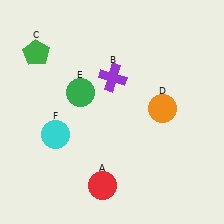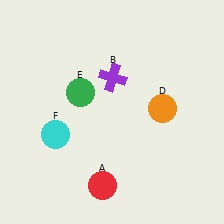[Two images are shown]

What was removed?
The green pentagon (C) was removed in Image 2.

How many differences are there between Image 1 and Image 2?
There is 1 difference between the two images.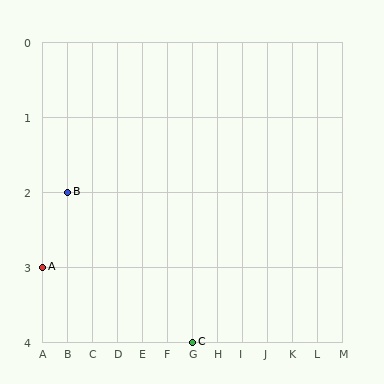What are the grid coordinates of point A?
Point A is at grid coordinates (A, 3).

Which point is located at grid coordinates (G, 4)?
Point C is at (G, 4).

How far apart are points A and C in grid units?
Points A and C are 6 columns and 1 row apart (about 6.1 grid units diagonally).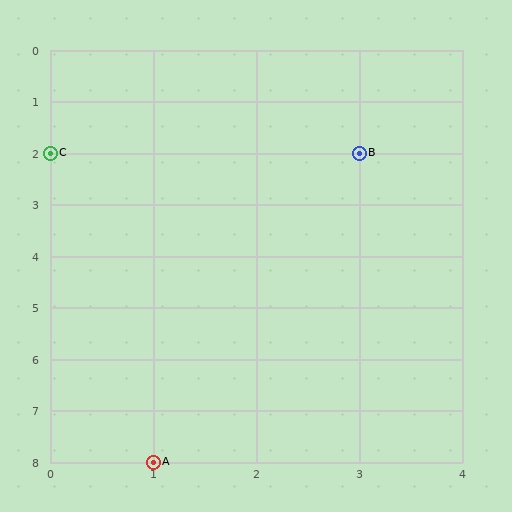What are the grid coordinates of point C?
Point C is at grid coordinates (0, 2).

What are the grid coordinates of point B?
Point B is at grid coordinates (3, 2).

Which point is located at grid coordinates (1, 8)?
Point A is at (1, 8).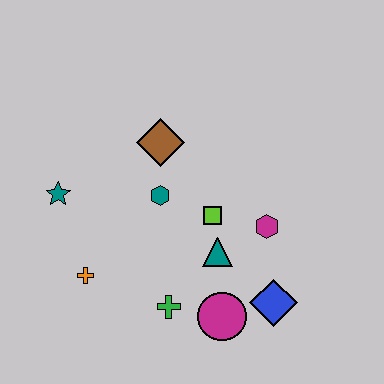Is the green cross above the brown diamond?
No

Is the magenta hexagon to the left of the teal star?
No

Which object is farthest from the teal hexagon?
The blue diamond is farthest from the teal hexagon.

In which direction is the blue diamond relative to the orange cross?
The blue diamond is to the right of the orange cross.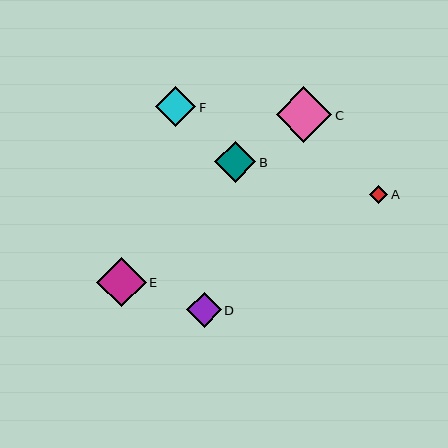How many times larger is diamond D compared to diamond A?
Diamond D is approximately 1.9 times the size of diamond A.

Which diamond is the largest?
Diamond C is the largest with a size of approximately 56 pixels.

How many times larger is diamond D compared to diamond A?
Diamond D is approximately 1.9 times the size of diamond A.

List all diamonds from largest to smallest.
From largest to smallest: C, E, B, F, D, A.